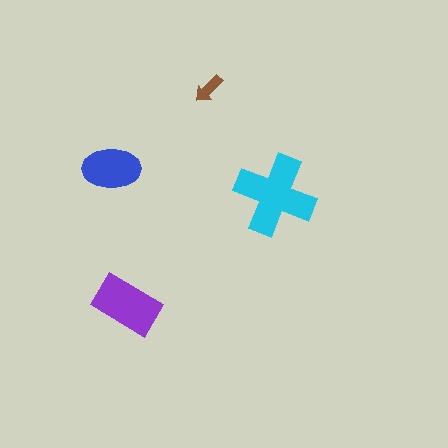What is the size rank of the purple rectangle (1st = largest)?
2nd.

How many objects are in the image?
There are 4 objects in the image.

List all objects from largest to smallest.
The cyan cross, the purple rectangle, the blue ellipse, the brown arrow.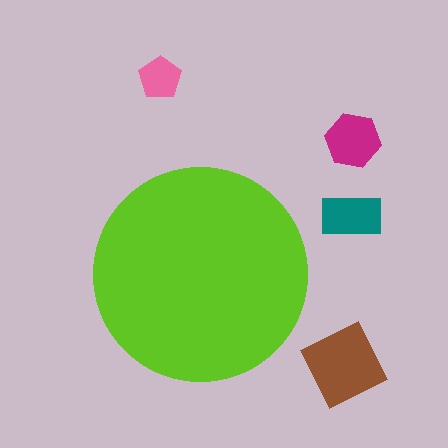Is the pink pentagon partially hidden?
No, the pink pentagon is fully visible.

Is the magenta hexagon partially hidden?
No, the magenta hexagon is fully visible.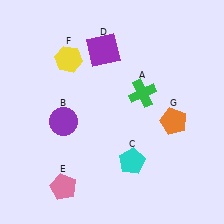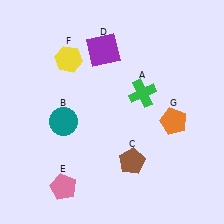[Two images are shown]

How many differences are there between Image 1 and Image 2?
There are 2 differences between the two images.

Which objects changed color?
B changed from purple to teal. C changed from cyan to brown.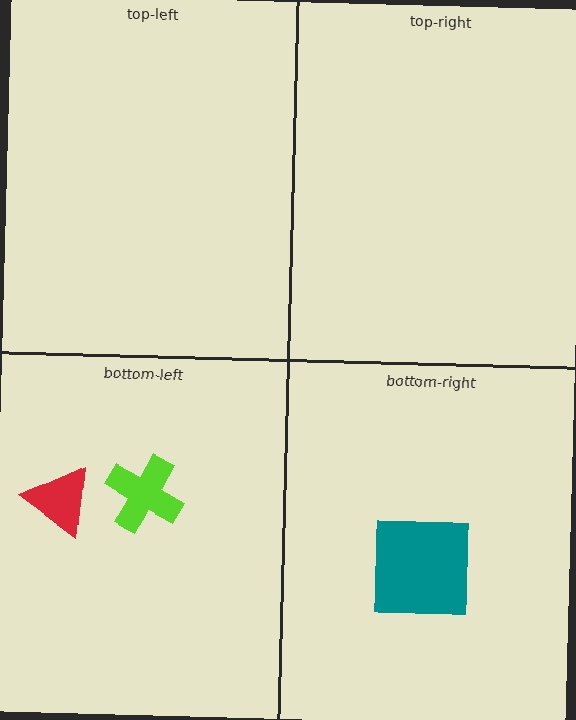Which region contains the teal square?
The bottom-right region.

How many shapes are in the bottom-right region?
1.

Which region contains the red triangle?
The bottom-left region.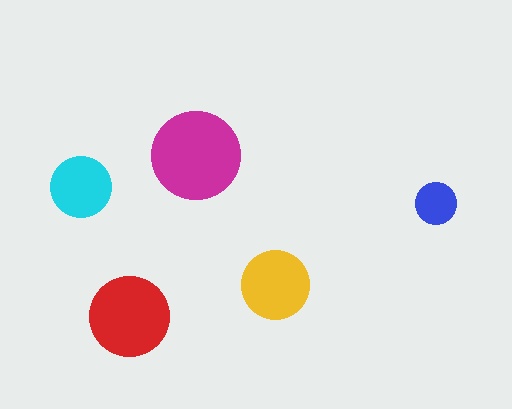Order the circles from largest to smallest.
the magenta one, the red one, the yellow one, the cyan one, the blue one.